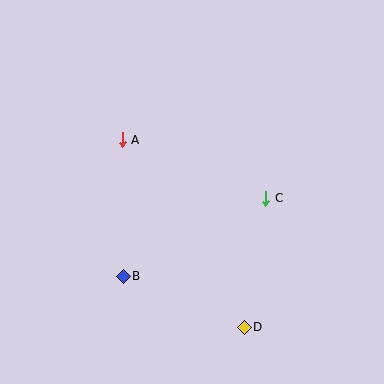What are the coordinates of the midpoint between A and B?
The midpoint between A and B is at (123, 208).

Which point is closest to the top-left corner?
Point A is closest to the top-left corner.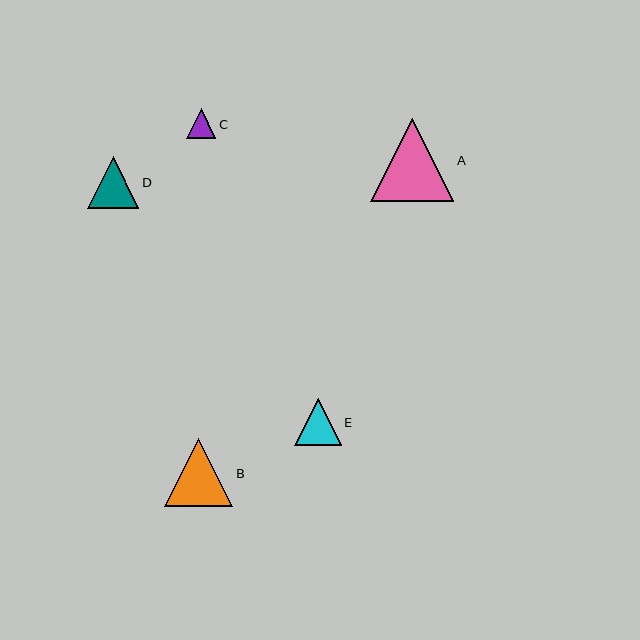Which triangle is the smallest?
Triangle C is the smallest with a size of approximately 30 pixels.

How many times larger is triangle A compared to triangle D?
Triangle A is approximately 1.6 times the size of triangle D.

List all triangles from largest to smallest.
From largest to smallest: A, B, D, E, C.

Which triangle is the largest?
Triangle A is the largest with a size of approximately 83 pixels.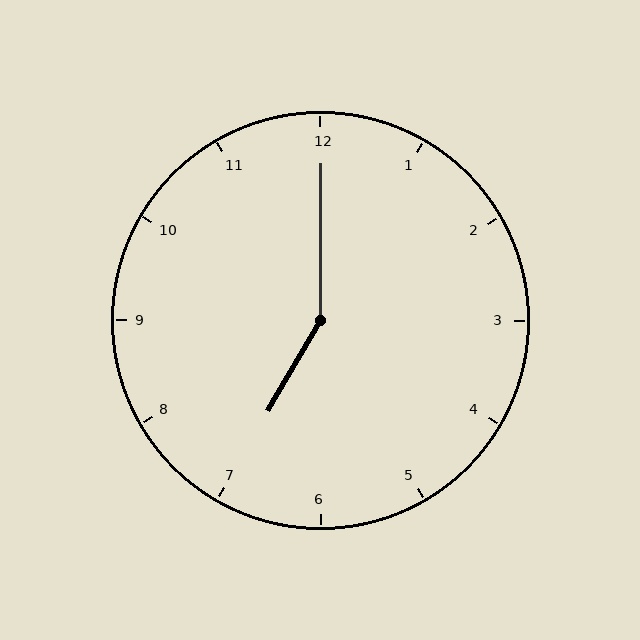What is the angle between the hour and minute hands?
Approximately 150 degrees.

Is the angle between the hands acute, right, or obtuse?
It is obtuse.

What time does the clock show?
7:00.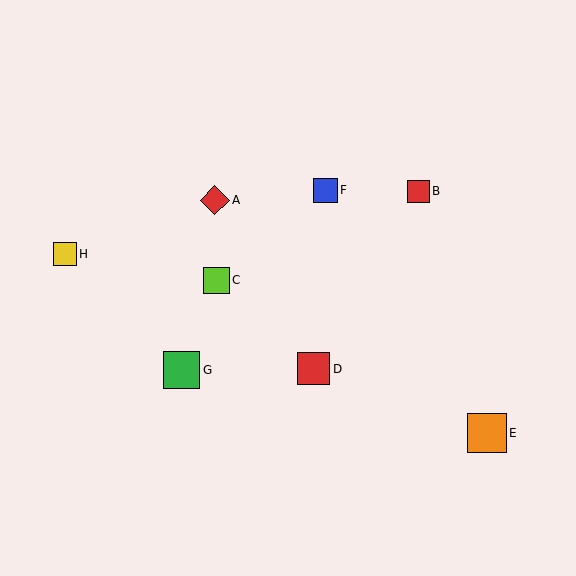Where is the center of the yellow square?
The center of the yellow square is at (65, 254).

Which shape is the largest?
The orange square (labeled E) is the largest.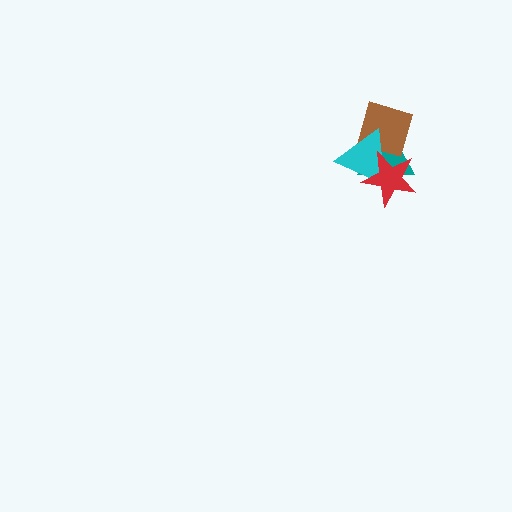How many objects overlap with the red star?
3 objects overlap with the red star.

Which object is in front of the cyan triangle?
The red star is in front of the cyan triangle.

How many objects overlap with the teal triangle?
3 objects overlap with the teal triangle.